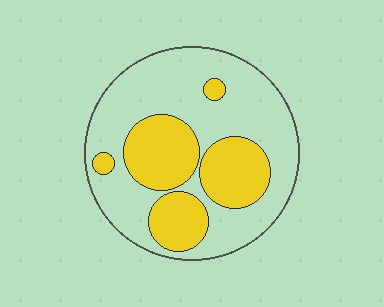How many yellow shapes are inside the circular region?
5.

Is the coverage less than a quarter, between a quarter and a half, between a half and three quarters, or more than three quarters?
Between a quarter and a half.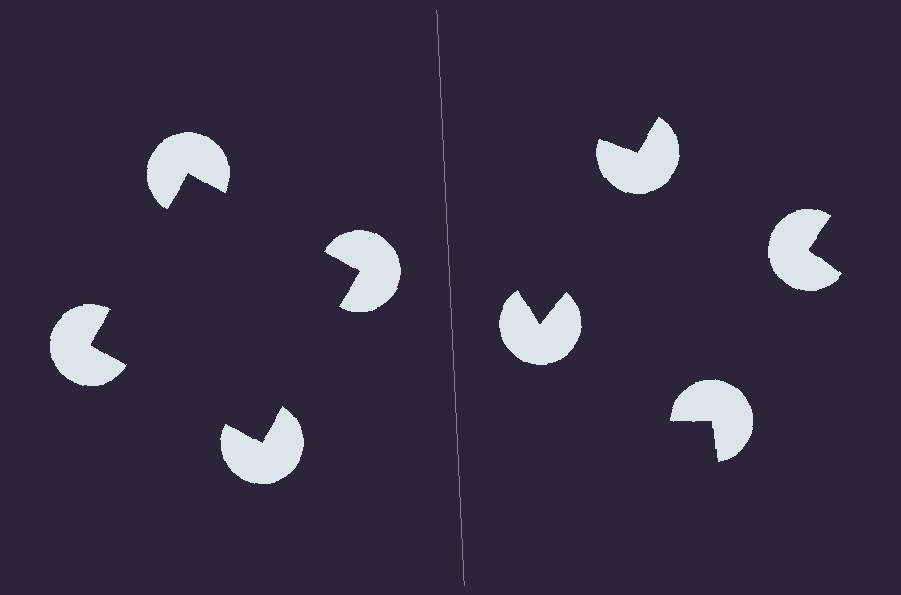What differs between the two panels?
The pac-man discs are positioned identically on both sides; only the wedge orientations differ. On the left they align to a square; on the right they are misaligned.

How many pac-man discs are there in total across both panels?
8 — 4 on each side.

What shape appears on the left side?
An illusory square.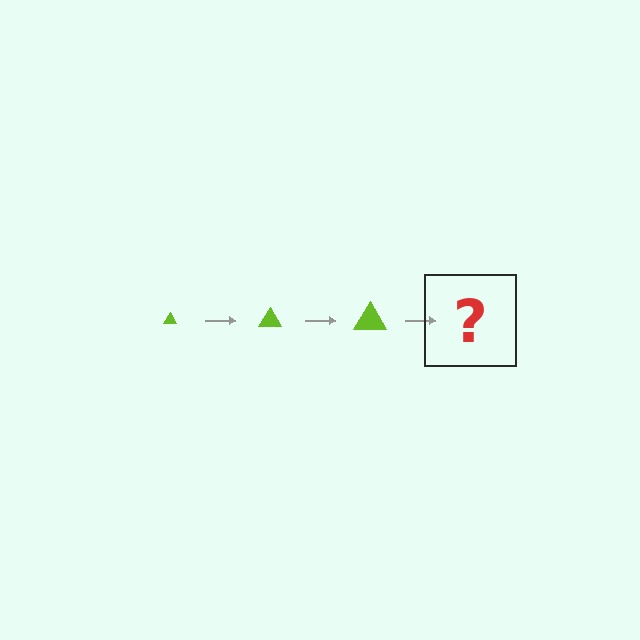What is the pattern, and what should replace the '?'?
The pattern is that the triangle gets progressively larger each step. The '?' should be a lime triangle, larger than the previous one.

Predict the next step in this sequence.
The next step is a lime triangle, larger than the previous one.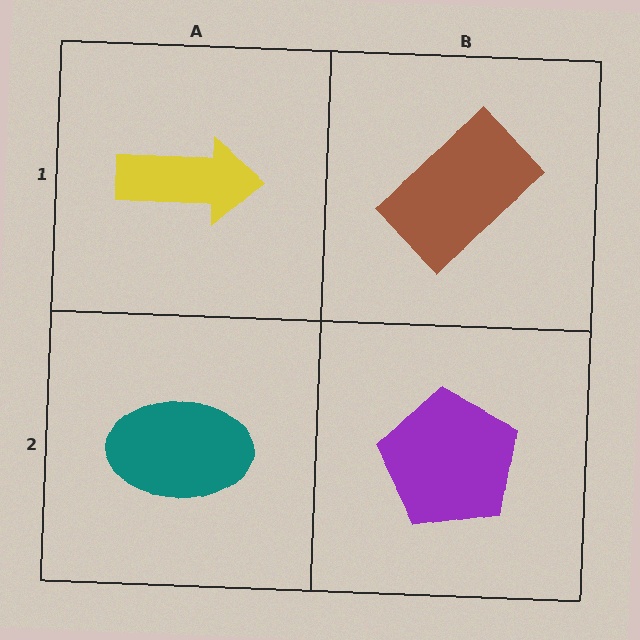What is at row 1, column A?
A yellow arrow.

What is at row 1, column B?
A brown rectangle.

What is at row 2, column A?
A teal ellipse.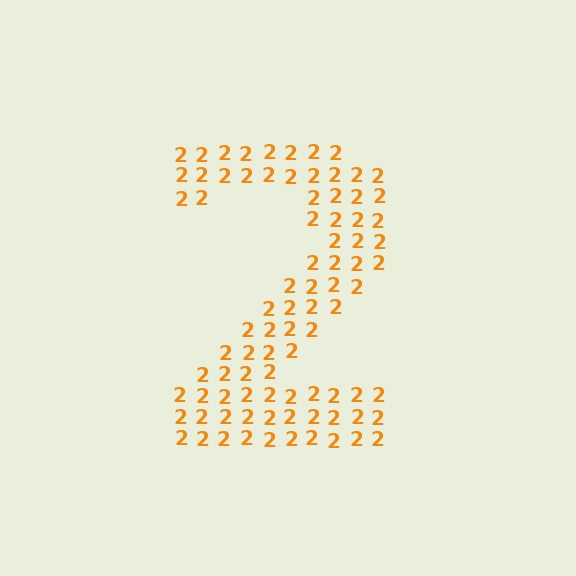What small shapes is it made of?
It is made of small digit 2's.